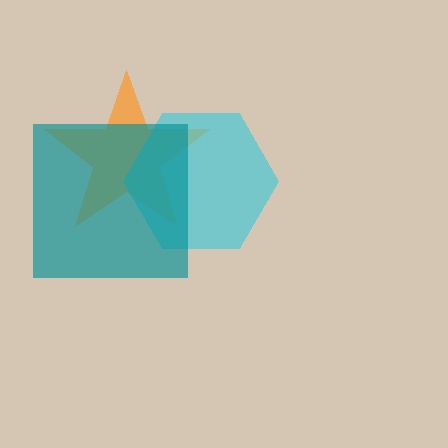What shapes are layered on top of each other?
The layered shapes are: an orange star, a cyan hexagon, a teal square.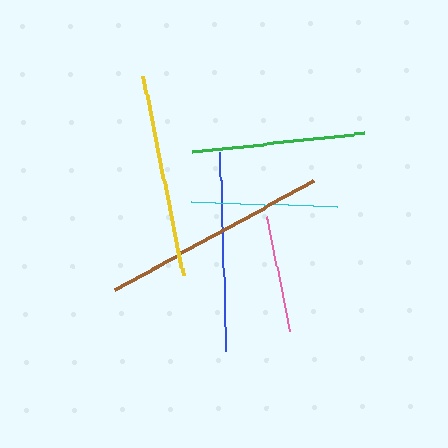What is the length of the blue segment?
The blue segment is approximately 199 pixels long.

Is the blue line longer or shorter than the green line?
The blue line is longer than the green line.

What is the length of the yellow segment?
The yellow segment is approximately 204 pixels long.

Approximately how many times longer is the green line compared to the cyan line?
The green line is approximately 1.2 times the length of the cyan line.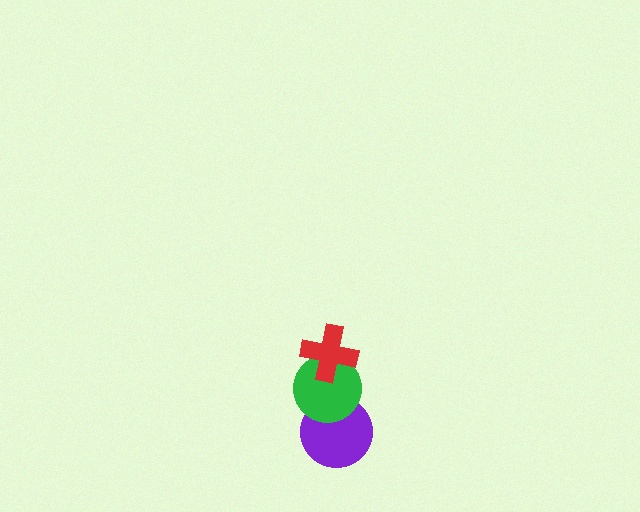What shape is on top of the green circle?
The red cross is on top of the green circle.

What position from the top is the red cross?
The red cross is 1st from the top.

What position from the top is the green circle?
The green circle is 2nd from the top.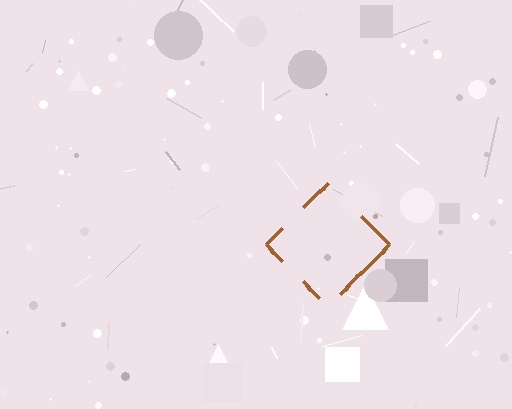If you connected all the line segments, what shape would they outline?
They would outline a diamond.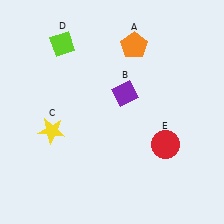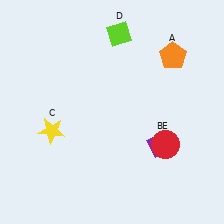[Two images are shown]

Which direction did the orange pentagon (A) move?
The orange pentagon (A) moved right.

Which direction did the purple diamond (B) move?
The purple diamond (B) moved down.